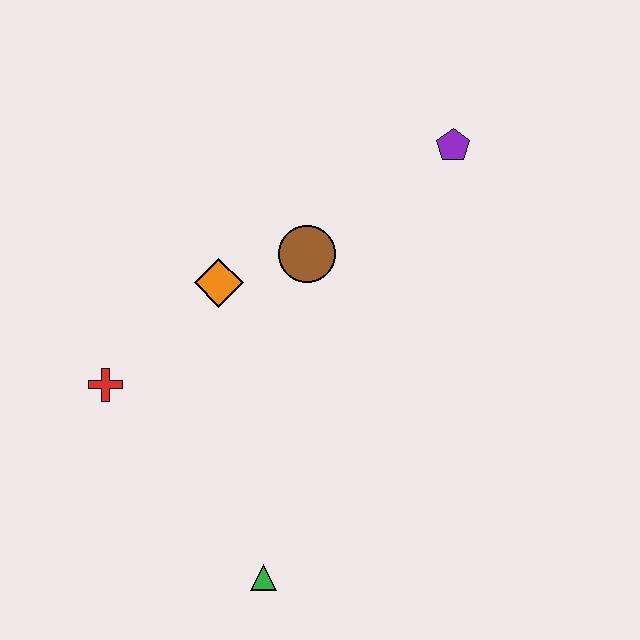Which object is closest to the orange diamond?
The brown circle is closest to the orange diamond.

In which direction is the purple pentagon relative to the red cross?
The purple pentagon is to the right of the red cross.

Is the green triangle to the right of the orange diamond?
Yes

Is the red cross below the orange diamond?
Yes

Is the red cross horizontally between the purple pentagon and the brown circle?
No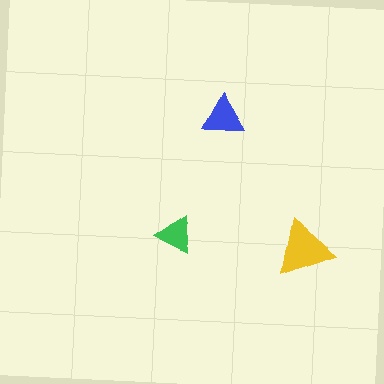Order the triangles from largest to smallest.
the yellow one, the blue one, the green one.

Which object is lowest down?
The yellow triangle is bottommost.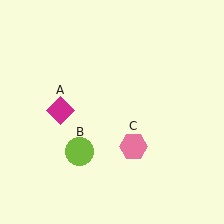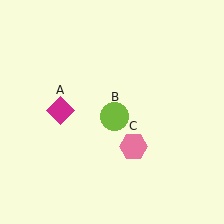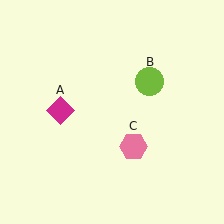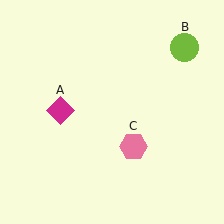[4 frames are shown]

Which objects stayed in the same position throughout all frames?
Magenta diamond (object A) and pink hexagon (object C) remained stationary.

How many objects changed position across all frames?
1 object changed position: lime circle (object B).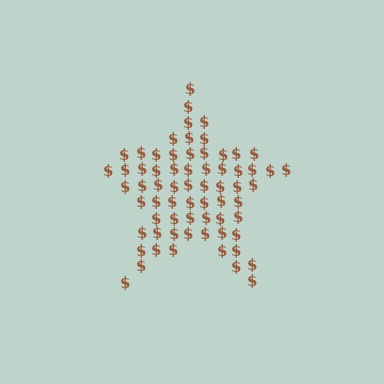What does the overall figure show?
The overall figure shows a star.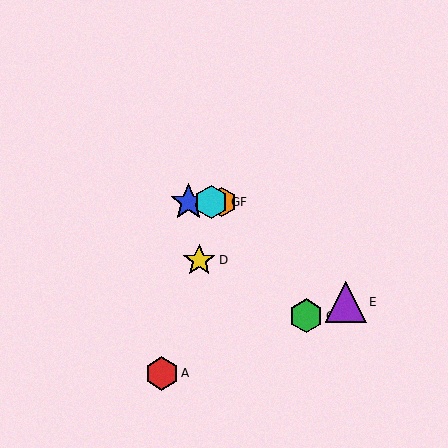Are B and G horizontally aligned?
Yes, both are at y≈202.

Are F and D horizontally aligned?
No, F is at y≈202 and D is at y≈260.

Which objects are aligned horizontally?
Objects B, F, G are aligned horizontally.